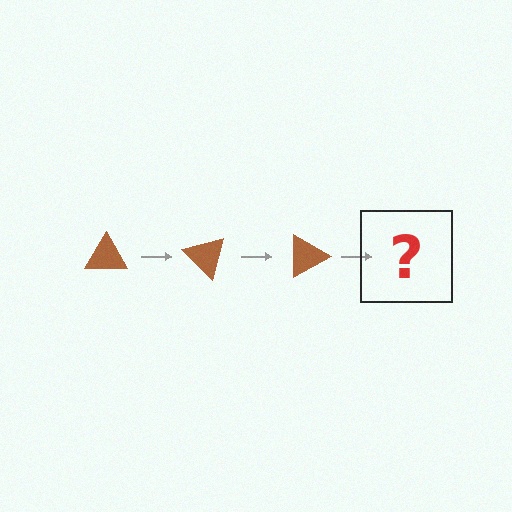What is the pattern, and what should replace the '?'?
The pattern is that the triangle rotates 45 degrees each step. The '?' should be a brown triangle rotated 135 degrees.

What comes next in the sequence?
The next element should be a brown triangle rotated 135 degrees.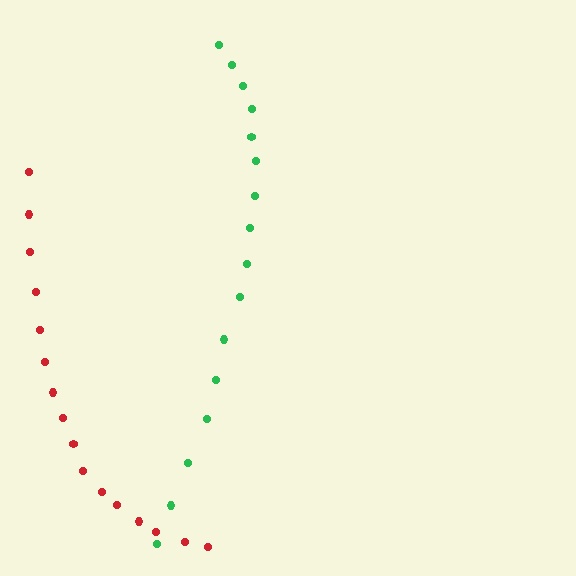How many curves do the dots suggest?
There are 2 distinct paths.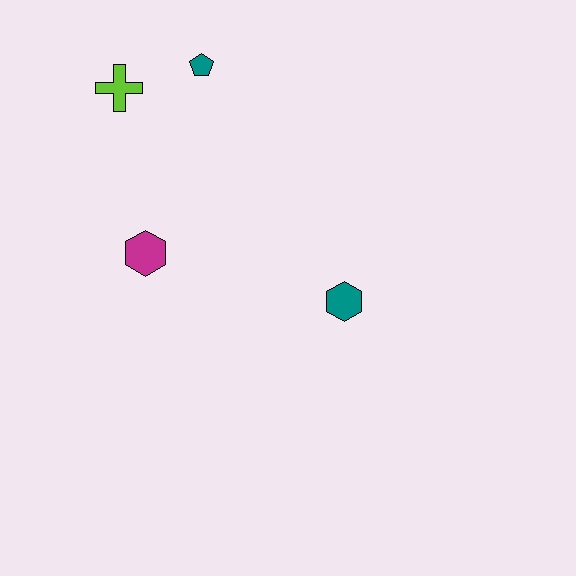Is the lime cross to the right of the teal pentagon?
No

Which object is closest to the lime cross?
The teal pentagon is closest to the lime cross.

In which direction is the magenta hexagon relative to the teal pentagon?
The magenta hexagon is below the teal pentagon.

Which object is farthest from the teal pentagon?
The teal hexagon is farthest from the teal pentagon.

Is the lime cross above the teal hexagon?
Yes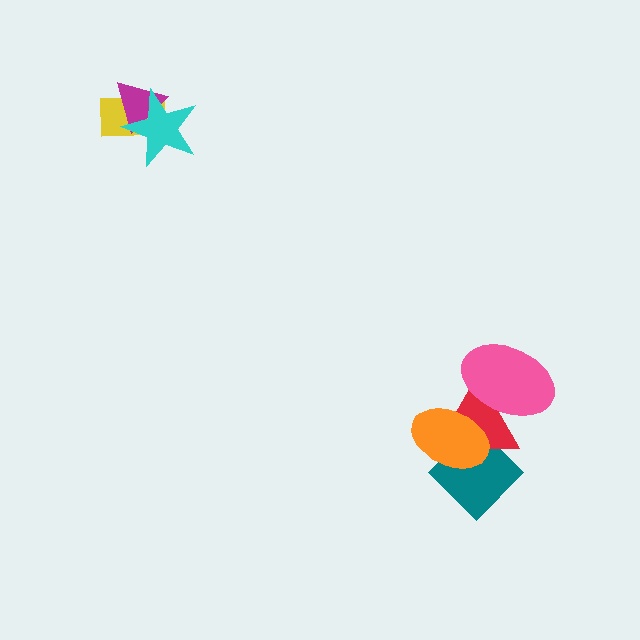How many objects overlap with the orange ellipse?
2 objects overlap with the orange ellipse.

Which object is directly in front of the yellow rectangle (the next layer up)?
The magenta triangle is directly in front of the yellow rectangle.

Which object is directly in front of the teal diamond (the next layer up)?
The red triangle is directly in front of the teal diamond.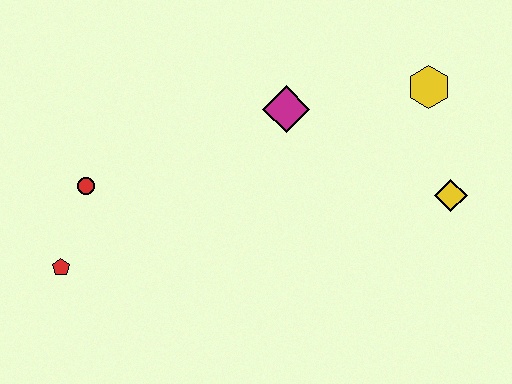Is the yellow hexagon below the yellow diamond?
No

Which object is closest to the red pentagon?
The red circle is closest to the red pentagon.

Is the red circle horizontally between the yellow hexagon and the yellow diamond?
No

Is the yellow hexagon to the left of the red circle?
No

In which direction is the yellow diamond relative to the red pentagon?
The yellow diamond is to the right of the red pentagon.